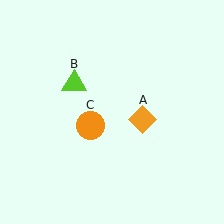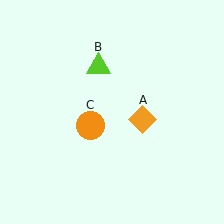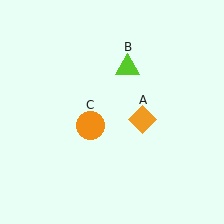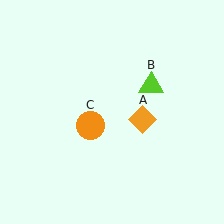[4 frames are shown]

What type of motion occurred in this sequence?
The lime triangle (object B) rotated clockwise around the center of the scene.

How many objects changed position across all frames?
1 object changed position: lime triangle (object B).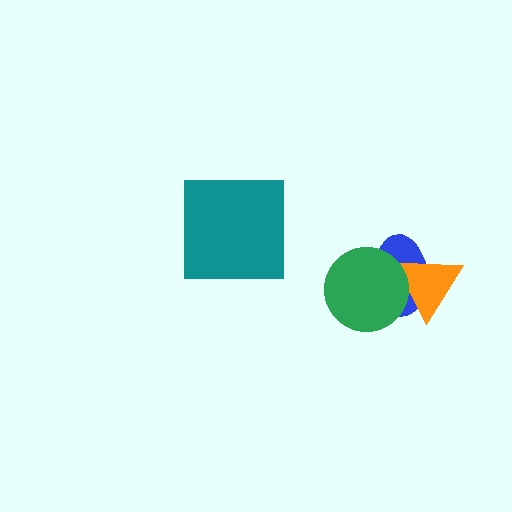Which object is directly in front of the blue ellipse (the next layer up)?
The orange triangle is directly in front of the blue ellipse.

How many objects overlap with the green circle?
2 objects overlap with the green circle.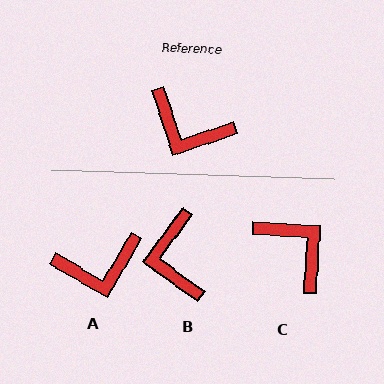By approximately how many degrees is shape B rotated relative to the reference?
Approximately 54 degrees clockwise.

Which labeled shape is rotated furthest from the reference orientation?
C, about 158 degrees away.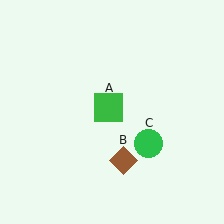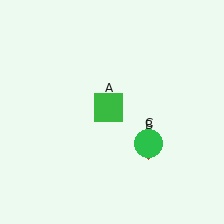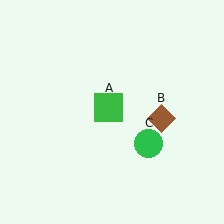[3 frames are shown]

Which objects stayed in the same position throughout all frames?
Green square (object A) and green circle (object C) remained stationary.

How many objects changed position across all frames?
1 object changed position: brown diamond (object B).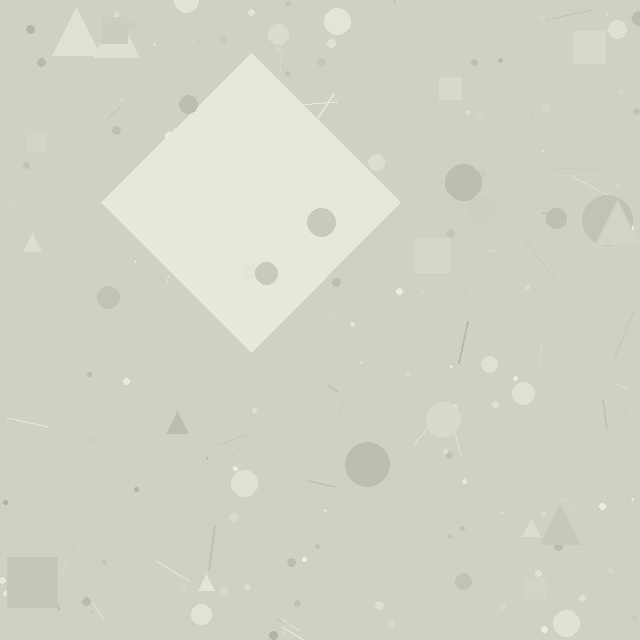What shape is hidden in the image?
A diamond is hidden in the image.